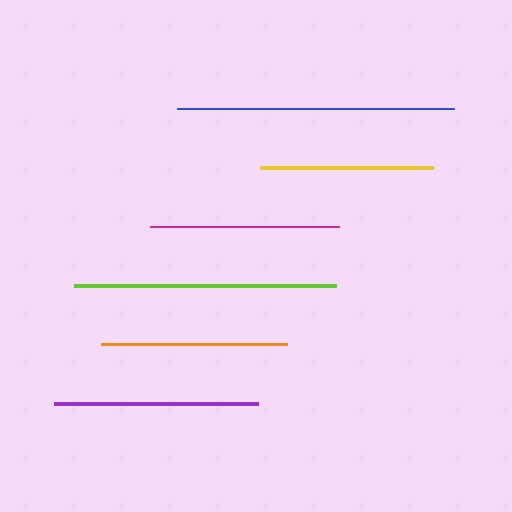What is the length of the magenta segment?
The magenta segment is approximately 189 pixels long.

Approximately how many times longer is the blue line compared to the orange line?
The blue line is approximately 1.5 times the length of the orange line.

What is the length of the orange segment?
The orange segment is approximately 186 pixels long.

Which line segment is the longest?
The blue line is the longest at approximately 276 pixels.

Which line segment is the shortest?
The yellow line is the shortest at approximately 173 pixels.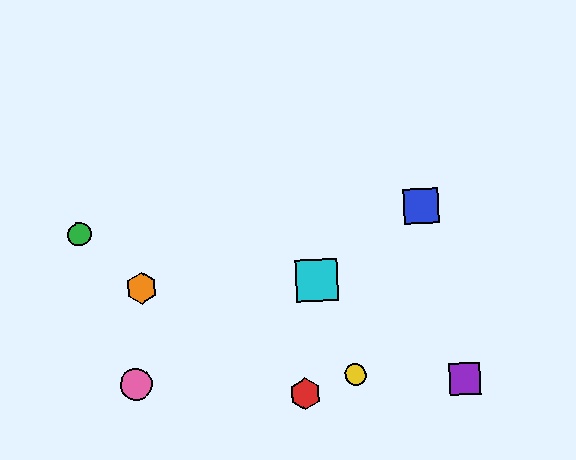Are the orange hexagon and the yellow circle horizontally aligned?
No, the orange hexagon is at y≈288 and the yellow circle is at y≈375.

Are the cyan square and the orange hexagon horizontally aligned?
Yes, both are at y≈280.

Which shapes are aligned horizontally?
The orange hexagon, the cyan square are aligned horizontally.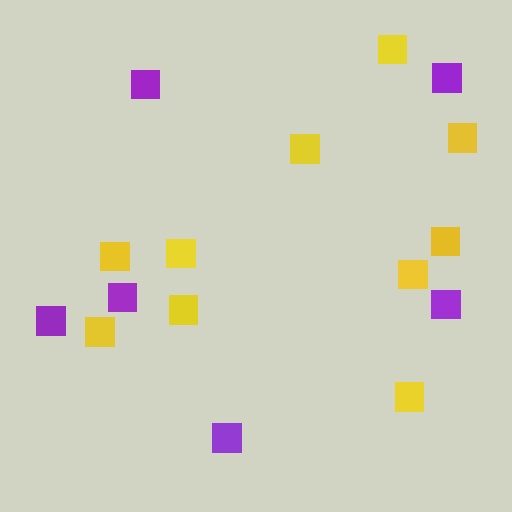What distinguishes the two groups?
There are 2 groups: one group of purple squares (6) and one group of yellow squares (10).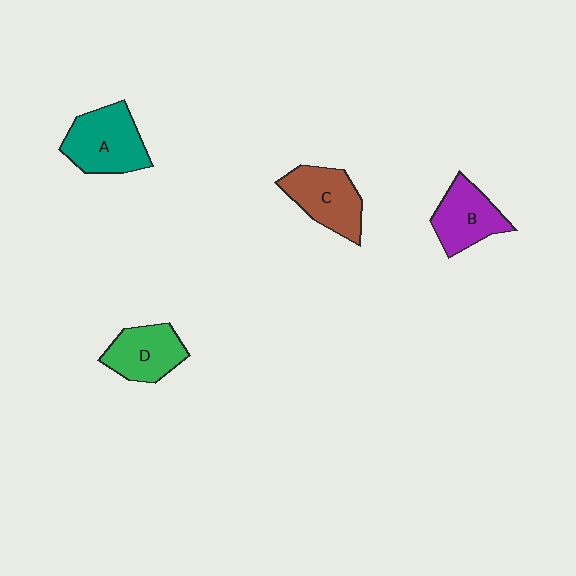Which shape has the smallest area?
Shape D (green).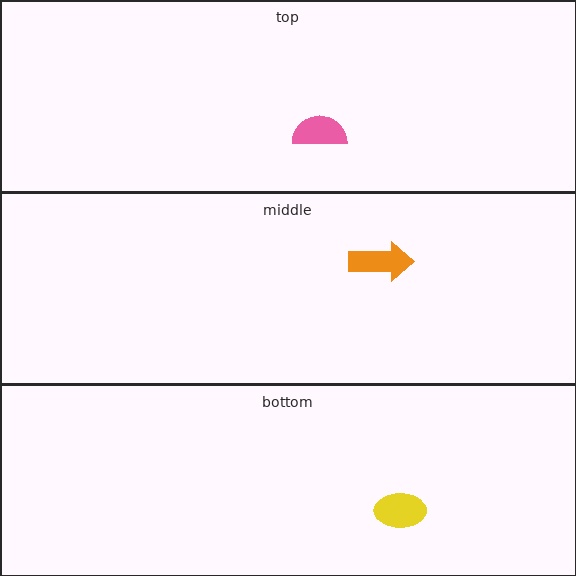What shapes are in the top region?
The pink semicircle.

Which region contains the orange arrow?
The middle region.